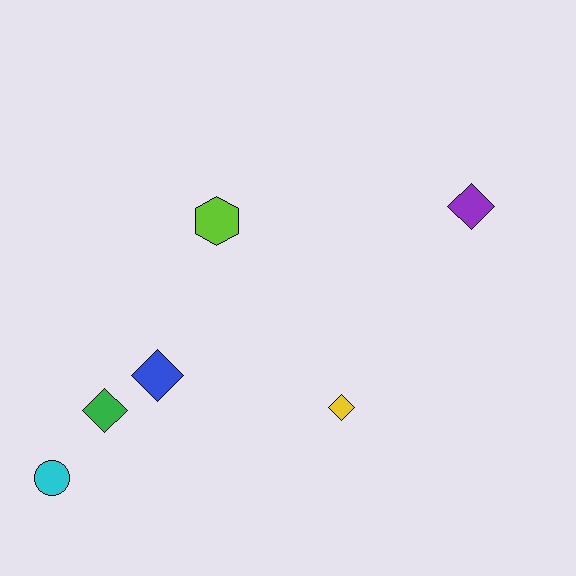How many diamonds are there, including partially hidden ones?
There are 4 diamonds.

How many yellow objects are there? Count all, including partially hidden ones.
There is 1 yellow object.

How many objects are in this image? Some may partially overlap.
There are 6 objects.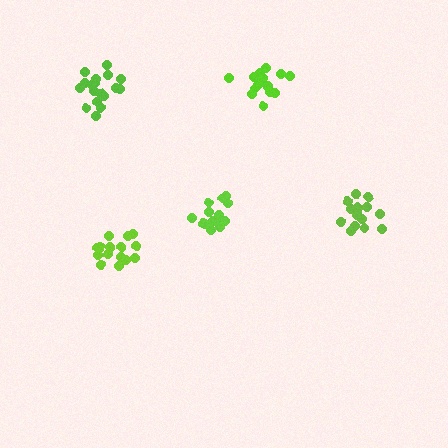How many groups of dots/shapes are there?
There are 5 groups.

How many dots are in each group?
Group 1: 16 dots, Group 2: 18 dots, Group 3: 16 dots, Group 4: 16 dots, Group 5: 18 dots (84 total).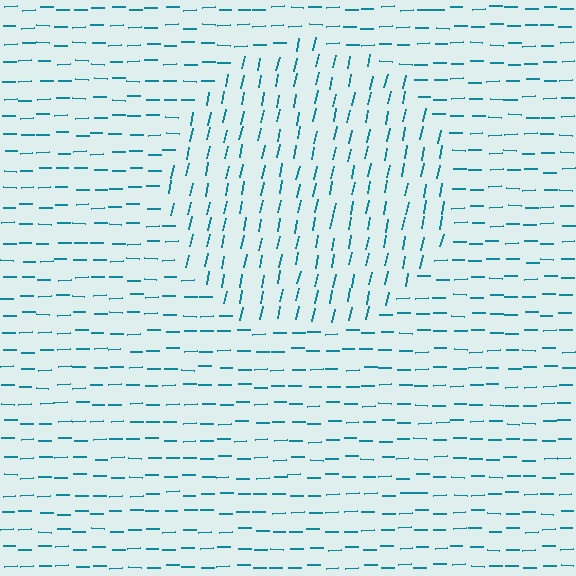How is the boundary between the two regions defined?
The boundary is defined purely by a change in line orientation (approximately 77 degrees difference). All lines are the same color and thickness.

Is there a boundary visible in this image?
Yes, there is a texture boundary formed by a change in line orientation.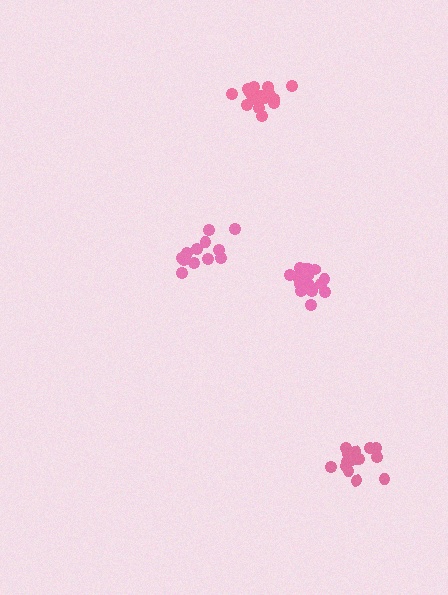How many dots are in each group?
Group 1: 12 dots, Group 2: 17 dots, Group 3: 17 dots, Group 4: 16 dots (62 total).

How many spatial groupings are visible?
There are 4 spatial groupings.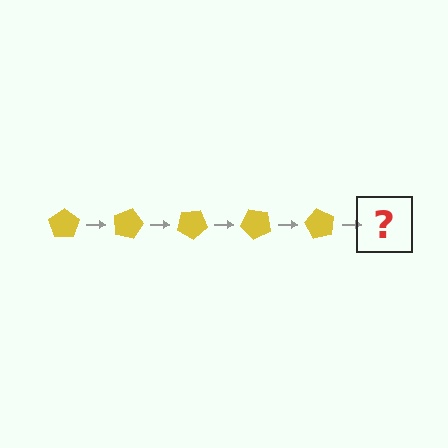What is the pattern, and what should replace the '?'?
The pattern is that the pentagon rotates 15 degrees each step. The '?' should be a yellow pentagon rotated 75 degrees.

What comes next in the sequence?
The next element should be a yellow pentagon rotated 75 degrees.